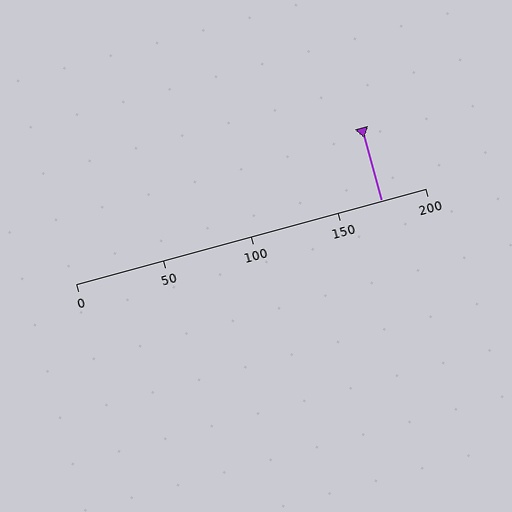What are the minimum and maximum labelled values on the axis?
The axis runs from 0 to 200.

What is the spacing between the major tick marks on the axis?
The major ticks are spaced 50 apart.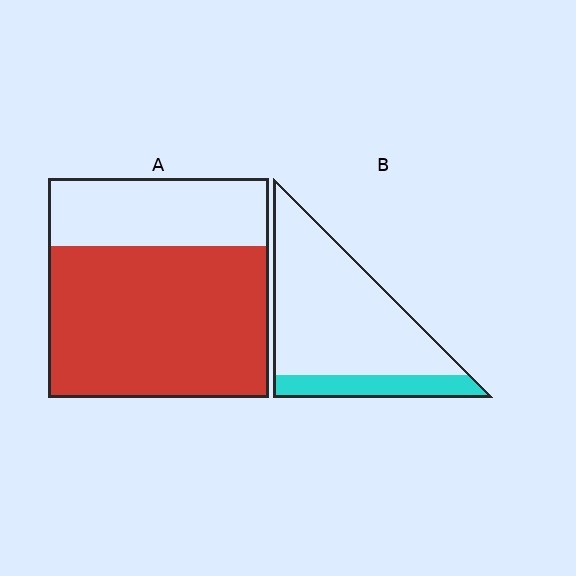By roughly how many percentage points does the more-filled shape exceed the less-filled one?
By roughly 50 percentage points (A over B).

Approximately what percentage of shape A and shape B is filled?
A is approximately 70% and B is approximately 20%.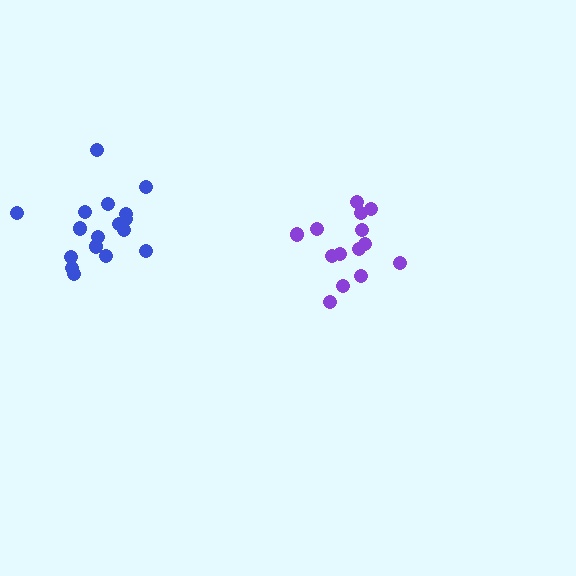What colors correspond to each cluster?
The clusters are colored: blue, purple.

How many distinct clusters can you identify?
There are 2 distinct clusters.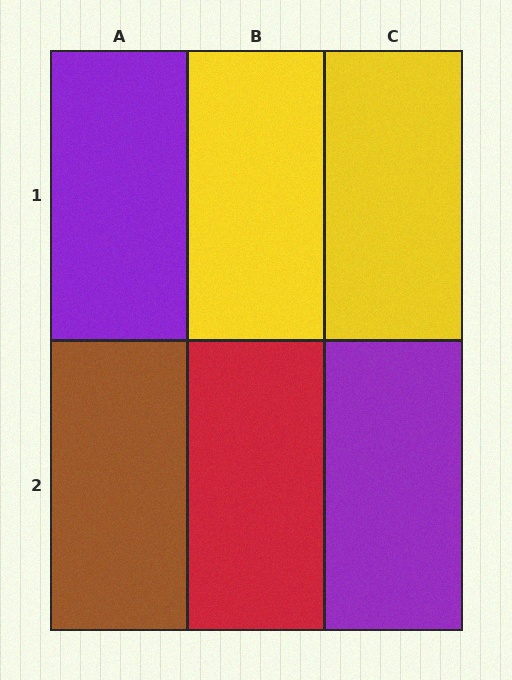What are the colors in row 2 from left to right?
Brown, red, purple.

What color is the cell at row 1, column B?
Yellow.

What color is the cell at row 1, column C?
Yellow.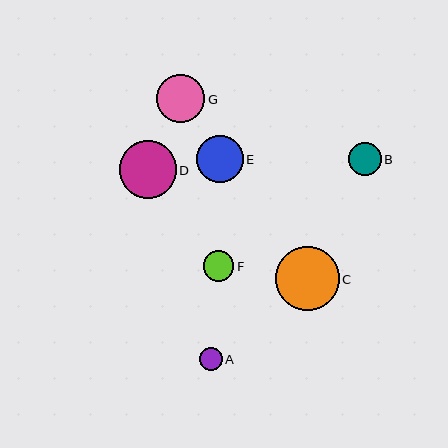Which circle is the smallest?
Circle A is the smallest with a size of approximately 22 pixels.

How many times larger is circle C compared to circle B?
Circle C is approximately 2.0 times the size of circle B.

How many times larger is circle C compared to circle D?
Circle C is approximately 1.1 times the size of circle D.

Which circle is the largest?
Circle C is the largest with a size of approximately 64 pixels.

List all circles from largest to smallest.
From largest to smallest: C, D, G, E, B, F, A.